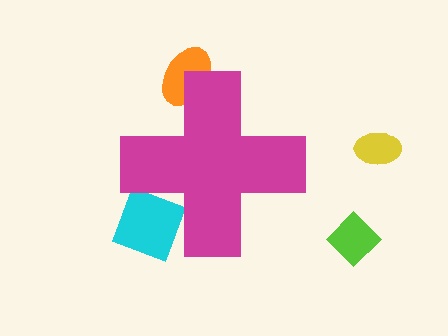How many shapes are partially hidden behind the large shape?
2 shapes are partially hidden.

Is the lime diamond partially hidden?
No, the lime diamond is fully visible.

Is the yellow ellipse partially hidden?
No, the yellow ellipse is fully visible.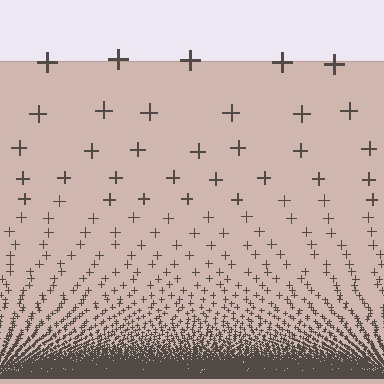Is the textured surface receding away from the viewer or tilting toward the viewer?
The surface appears to tilt toward the viewer. Texture elements get larger and sparser toward the top.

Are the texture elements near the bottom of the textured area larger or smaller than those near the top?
Smaller. The gradient is inverted — elements near the bottom are smaller and denser.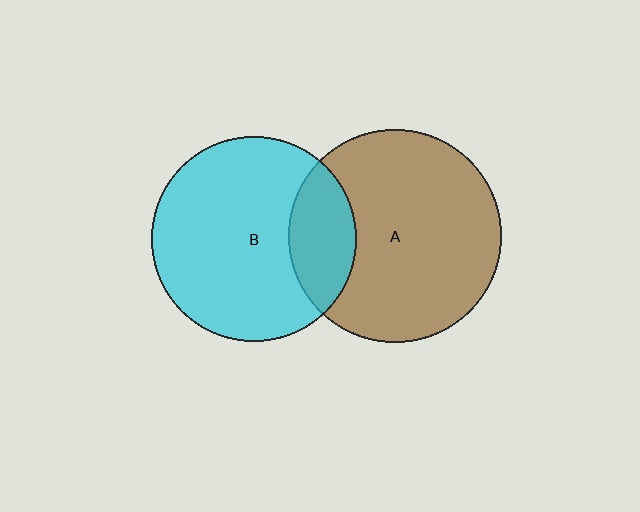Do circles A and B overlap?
Yes.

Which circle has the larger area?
Circle A (brown).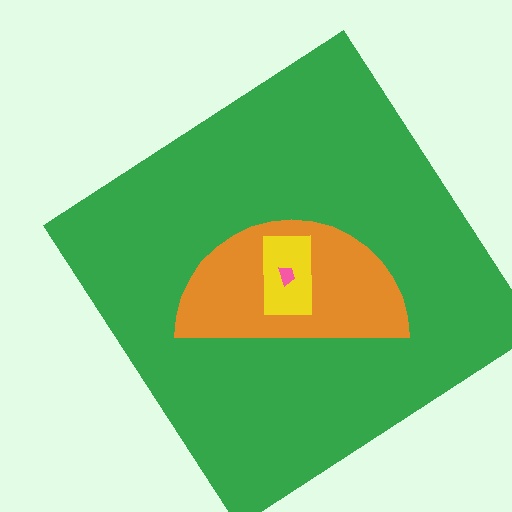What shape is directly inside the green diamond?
The orange semicircle.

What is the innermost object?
The pink trapezoid.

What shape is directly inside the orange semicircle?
The yellow rectangle.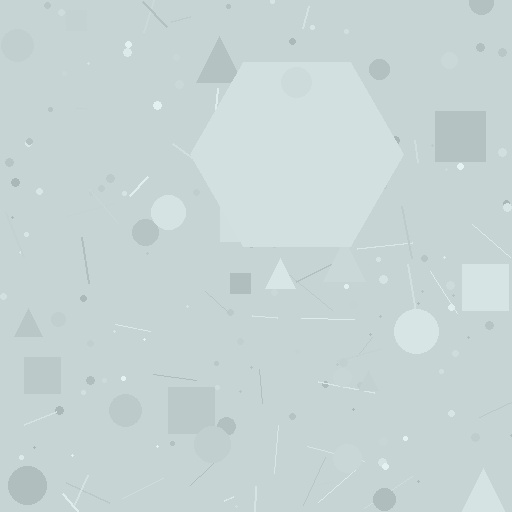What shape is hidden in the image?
A hexagon is hidden in the image.